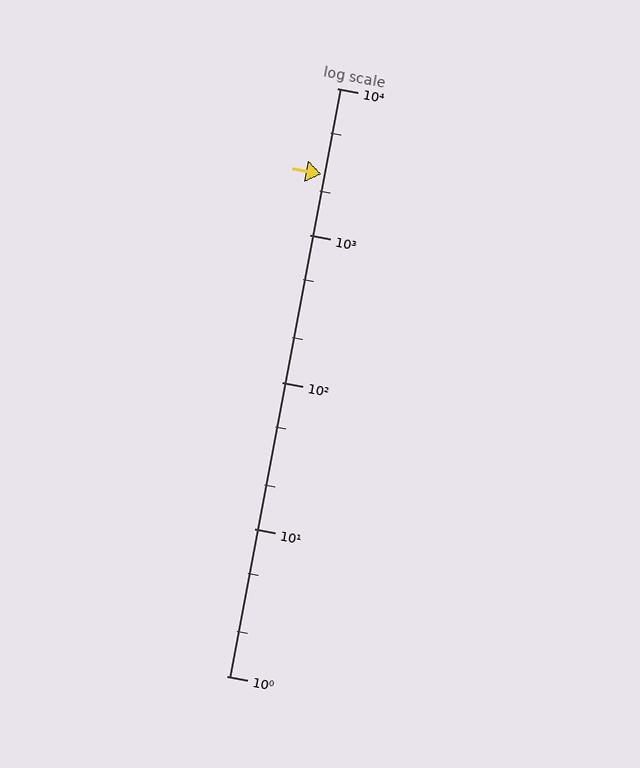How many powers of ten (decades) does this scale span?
The scale spans 4 decades, from 1 to 10000.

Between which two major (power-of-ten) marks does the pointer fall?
The pointer is between 1000 and 10000.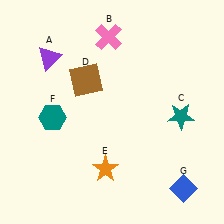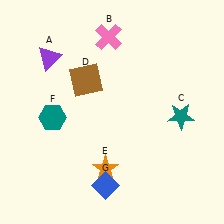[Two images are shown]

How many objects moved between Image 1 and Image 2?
1 object moved between the two images.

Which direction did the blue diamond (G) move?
The blue diamond (G) moved left.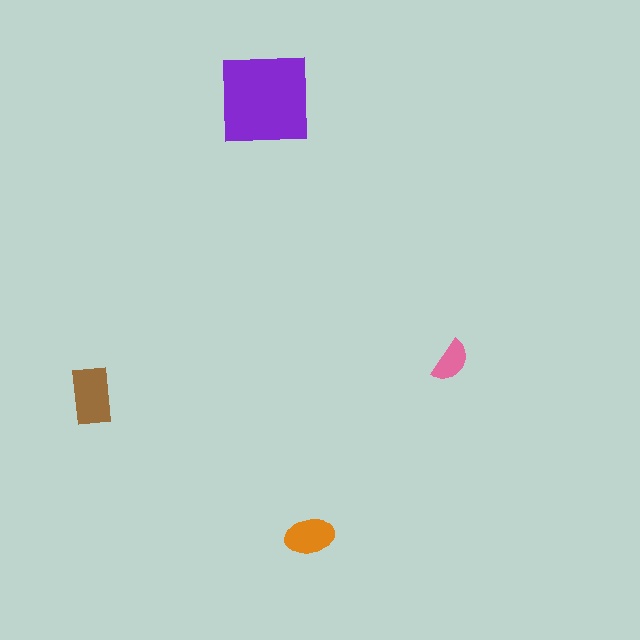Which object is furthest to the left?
The brown rectangle is leftmost.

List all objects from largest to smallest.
The purple square, the brown rectangle, the orange ellipse, the pink semicircle.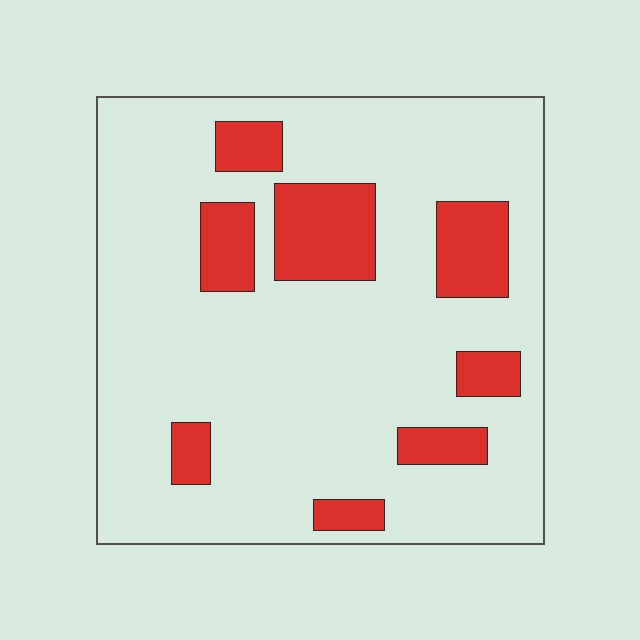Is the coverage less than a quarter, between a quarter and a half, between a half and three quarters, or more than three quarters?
Less than a quarter.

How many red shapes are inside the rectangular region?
8.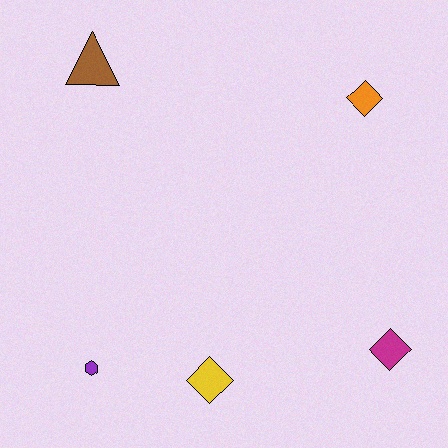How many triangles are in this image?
There is 1 triangle.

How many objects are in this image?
There are 5 objects.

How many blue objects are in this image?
There are no blue objects.